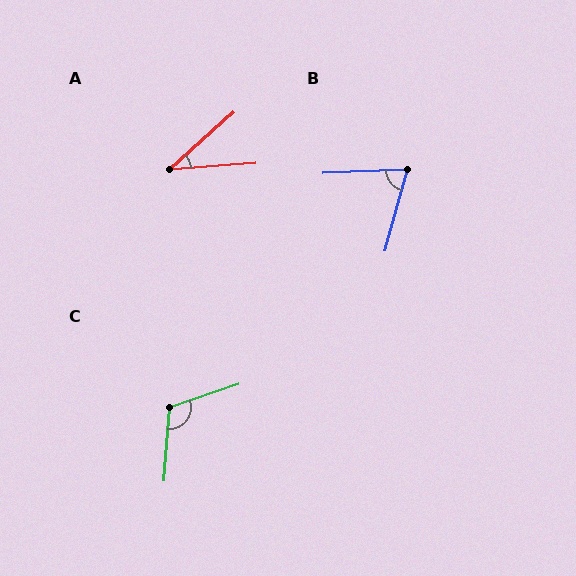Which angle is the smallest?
A, at approximately 37 degrees.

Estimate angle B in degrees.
Approximately 72 degrees.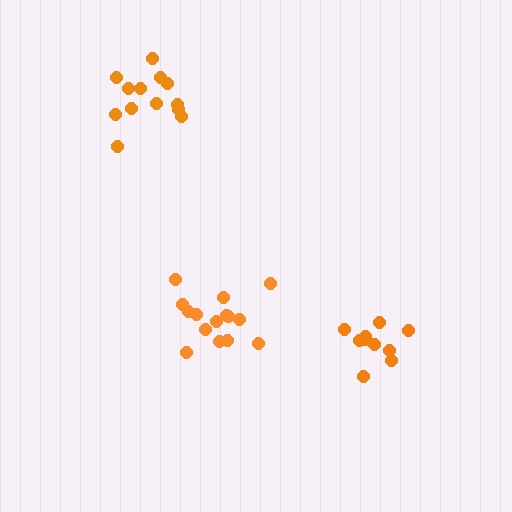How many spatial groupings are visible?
There are 3 spatial groupings.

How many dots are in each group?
Group 1: 15 dots, Group 2: 13 dots, Group 3: 10 dots (38 total).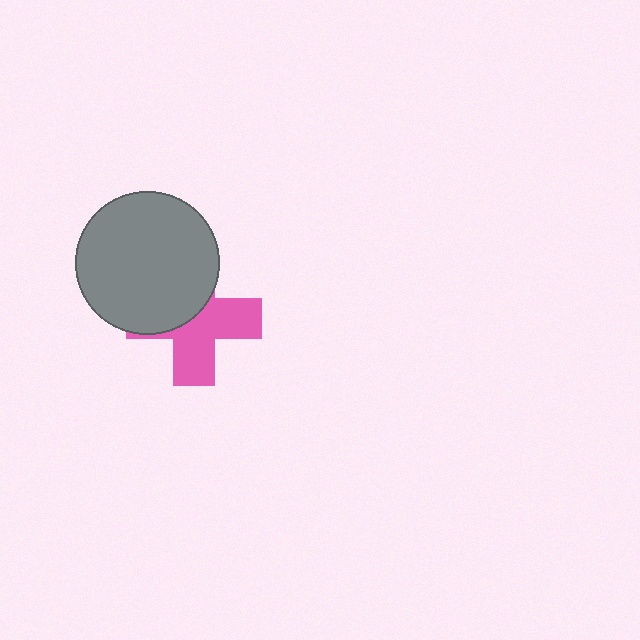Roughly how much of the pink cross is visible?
About half of it is visible (roughly 54%).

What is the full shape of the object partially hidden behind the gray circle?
The partially hidden object is a pink cross.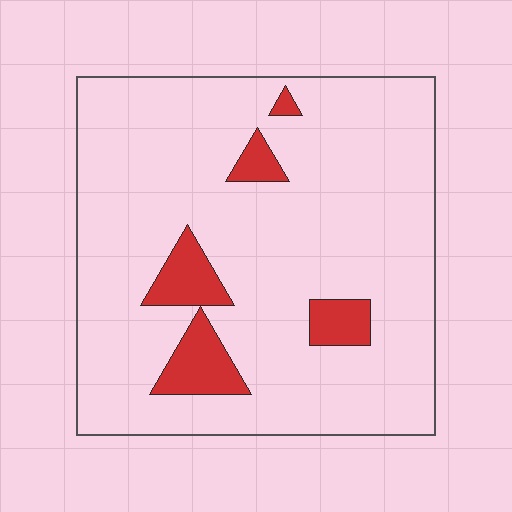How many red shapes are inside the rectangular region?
5.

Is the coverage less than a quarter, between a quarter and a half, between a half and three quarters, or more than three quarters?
Less than a quarter.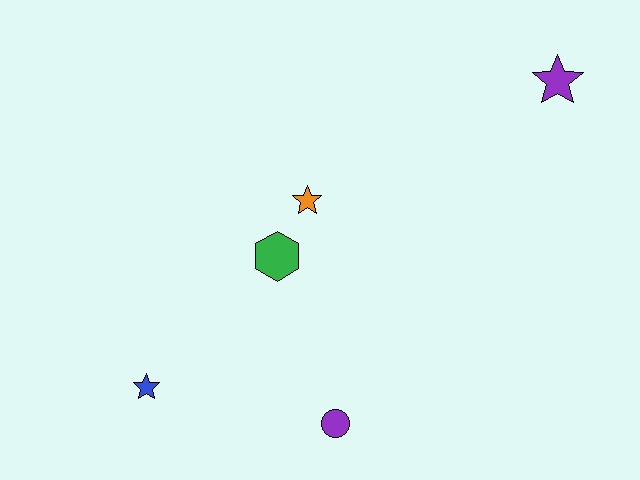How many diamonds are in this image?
There are no diamonds.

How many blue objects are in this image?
There is 1 blue object.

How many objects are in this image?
There are 5 objects.